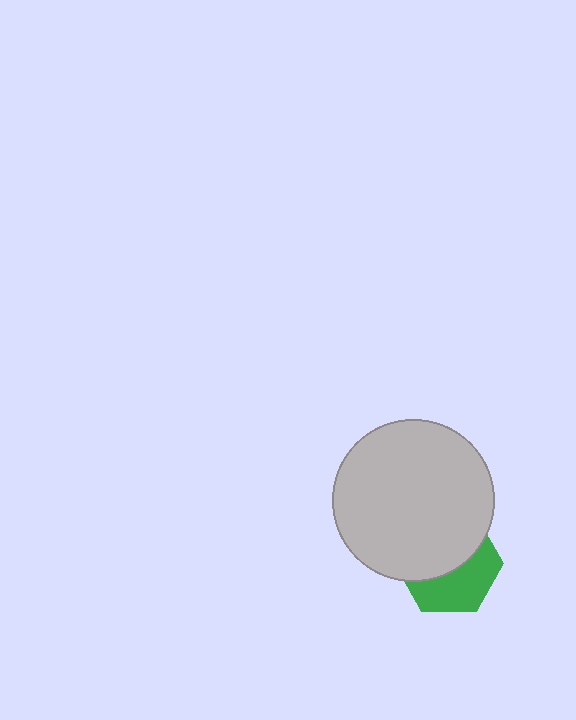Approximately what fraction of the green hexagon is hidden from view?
Roughly 55% of the green hexagon is hidden behind the light gray circle.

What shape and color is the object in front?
The object in front is a light gray circle.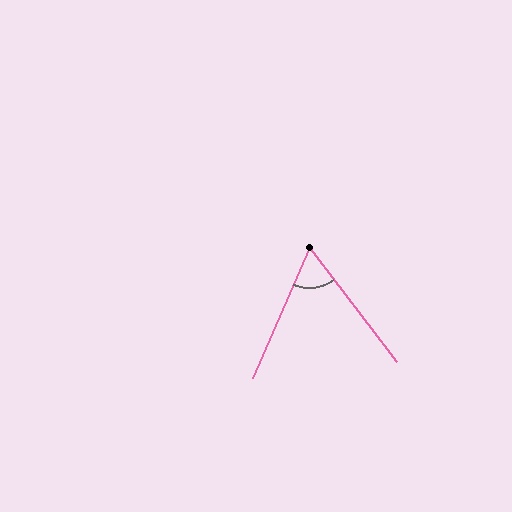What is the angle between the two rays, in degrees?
Approximately 61 degrees.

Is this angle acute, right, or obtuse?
It is acute.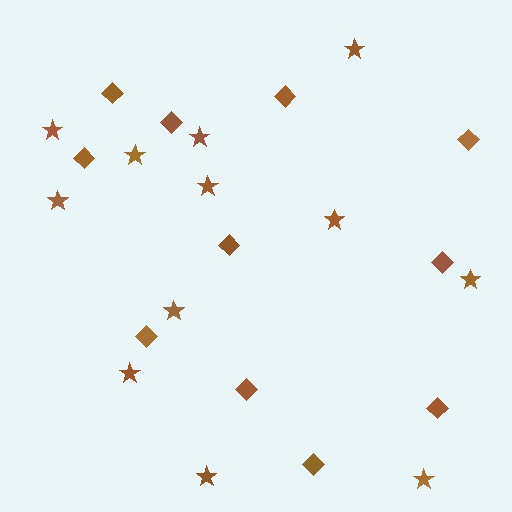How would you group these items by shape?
There are 2 groups: one group of stars (12) and one group of diamonds (11).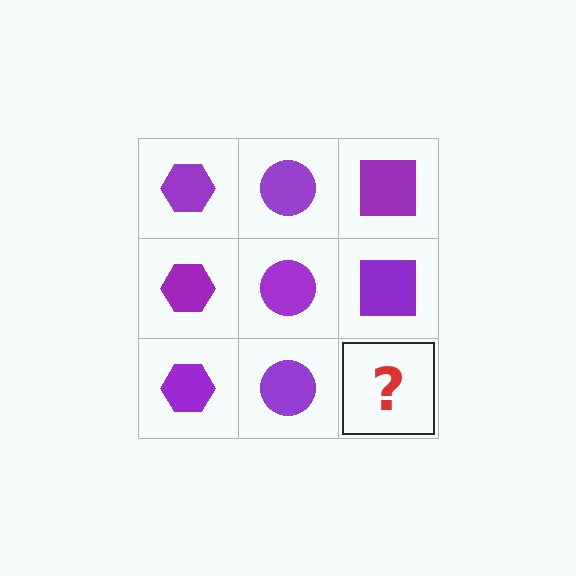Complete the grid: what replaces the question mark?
The question mark should be replaced with a purple square.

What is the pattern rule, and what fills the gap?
The rule is that each column has a consistent shape. The gap should be filled with a purple square.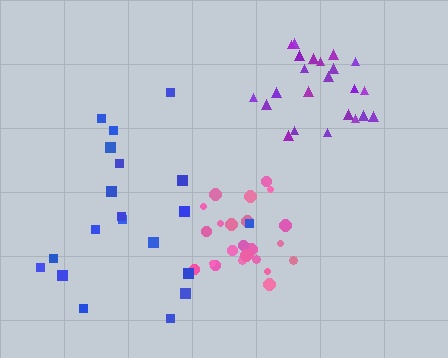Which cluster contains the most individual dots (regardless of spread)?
Pink (24).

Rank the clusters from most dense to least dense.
pink, purple, blue.